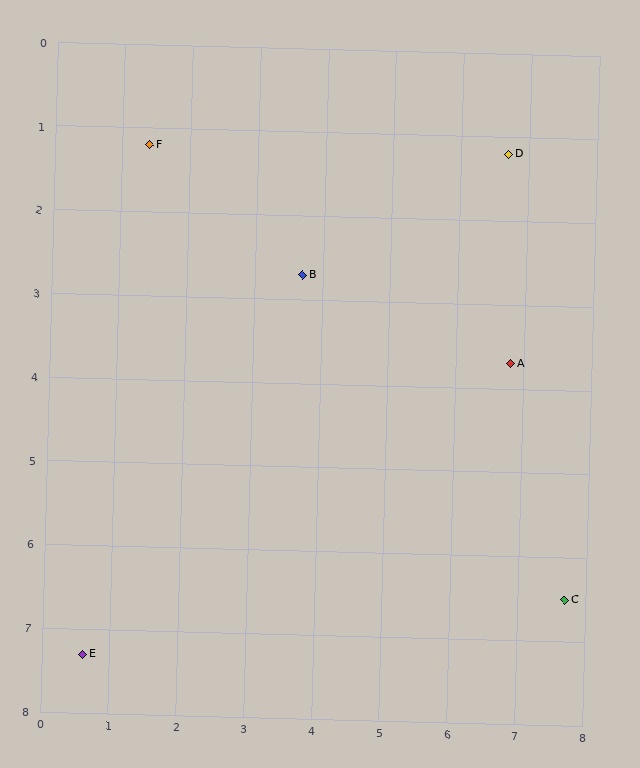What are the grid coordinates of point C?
Point C is at approximately (7.7, 6.5).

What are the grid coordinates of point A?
Point A is at approximately (6.8, 3.7).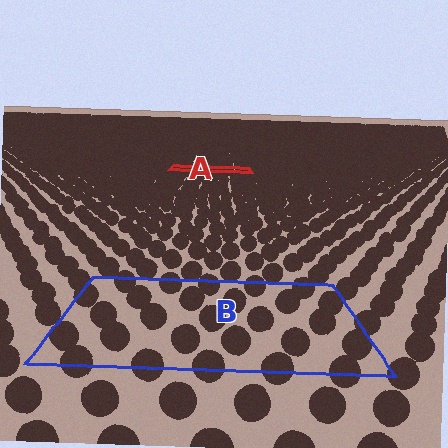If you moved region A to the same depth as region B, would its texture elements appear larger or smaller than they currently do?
They would appear larger. At a closer depth, the same texture elements are projected at a bigger on-screen size.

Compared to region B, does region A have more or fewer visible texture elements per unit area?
Region A has more texture elements per unit area — they are packed more densely because it is farther away.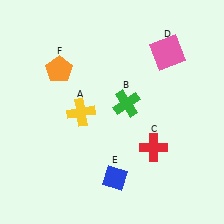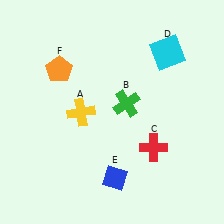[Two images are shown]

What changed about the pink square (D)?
In Image 1, D is pink. In Image 2, it changed to cyan.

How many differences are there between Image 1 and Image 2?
There is 1 difference between the two images.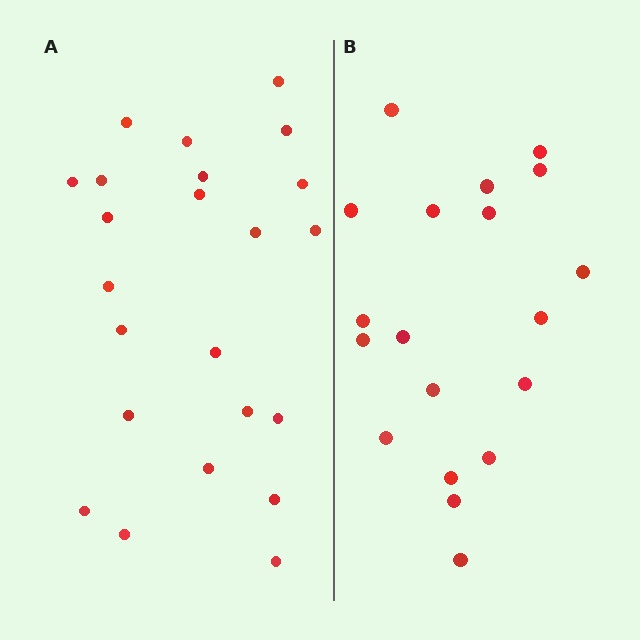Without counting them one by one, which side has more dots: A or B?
Region A (the left region) has more dots.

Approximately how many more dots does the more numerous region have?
Region A has about 4 more dots than region B.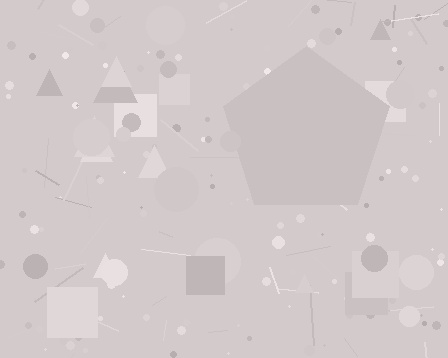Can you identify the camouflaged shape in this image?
The camouflaged shape is a pentagon.